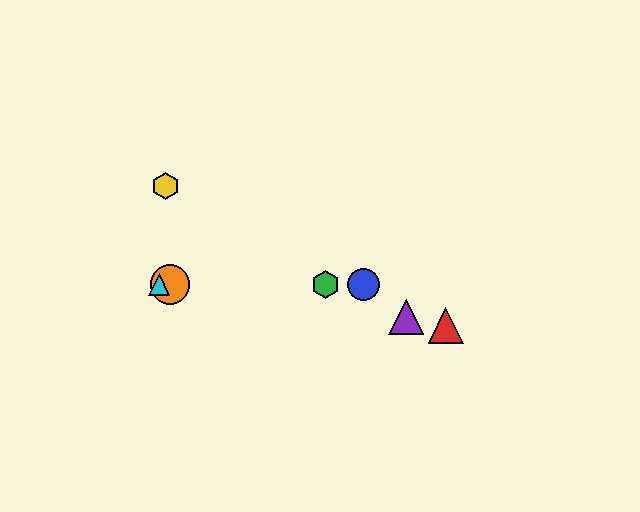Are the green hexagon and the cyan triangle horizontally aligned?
Yes, both are at y≈284.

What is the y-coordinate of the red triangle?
The red triangle is at y≈325.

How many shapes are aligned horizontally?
4 shapes (the blue circle, the green hexagon, the orange circle, the cyan triangle) are aligned horizontally.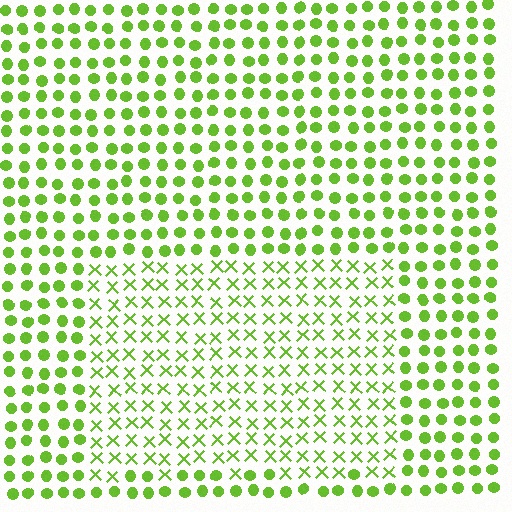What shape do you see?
I see a rectangle.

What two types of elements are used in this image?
The image uses X marks inside the rectangle region and circles outside it.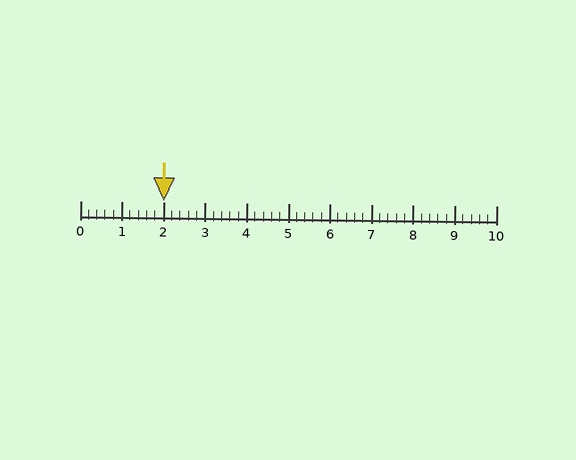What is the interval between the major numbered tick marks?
The major tick marks are spaced 1 units apart.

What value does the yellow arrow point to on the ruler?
The yellow arrow points to approximately 2.0.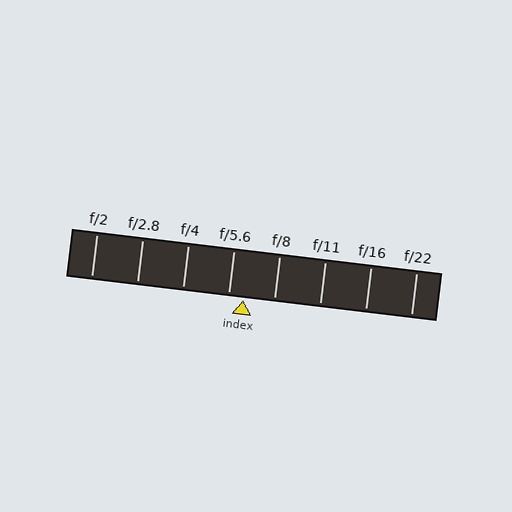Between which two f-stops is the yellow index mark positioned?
The index mark is between f/5.6 and f/8.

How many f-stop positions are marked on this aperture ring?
There are 8 f-stop positions marked.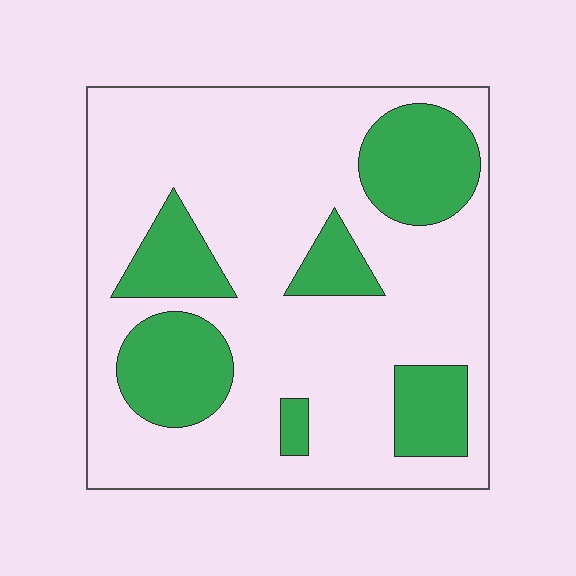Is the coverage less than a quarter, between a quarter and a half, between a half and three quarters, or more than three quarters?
Between a quarter and a half.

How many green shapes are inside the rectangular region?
6.